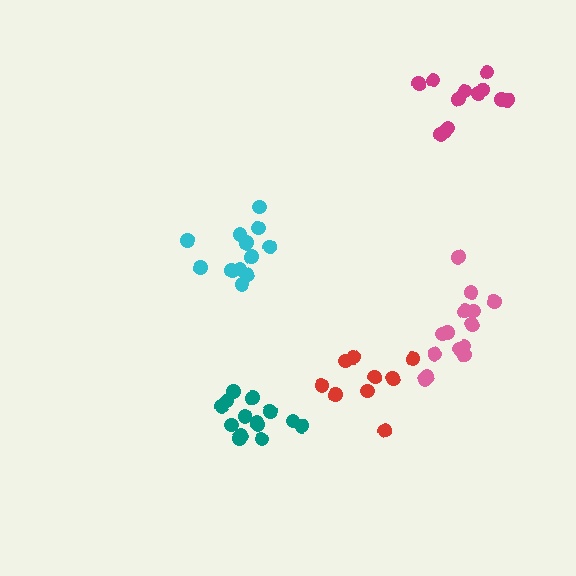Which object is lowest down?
The teal cluster is bottommost.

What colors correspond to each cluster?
The clusters are colored: cyan, pink, magenta, red, teal.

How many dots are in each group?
Group 1: 12 dots, Group 2: 15 dots, Group 3: 12 dots, Group 4: 9 dots, Group 5: 15 dots (63 total).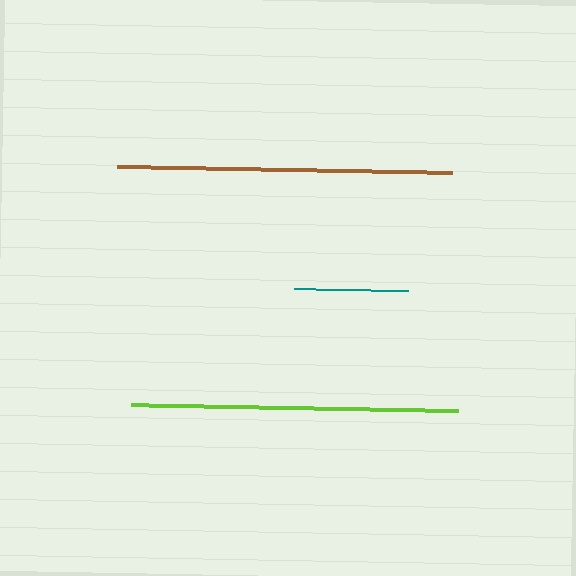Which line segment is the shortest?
The teal line is the shortest at approximately 115 pixels.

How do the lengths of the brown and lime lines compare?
The brown and lime lines are approximately the same length.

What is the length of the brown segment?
The brown segment is approximately 335 pixels long.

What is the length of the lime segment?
The lime segment is approximately 326 pixels long.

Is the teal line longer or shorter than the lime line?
The lime line is longer than the teal line.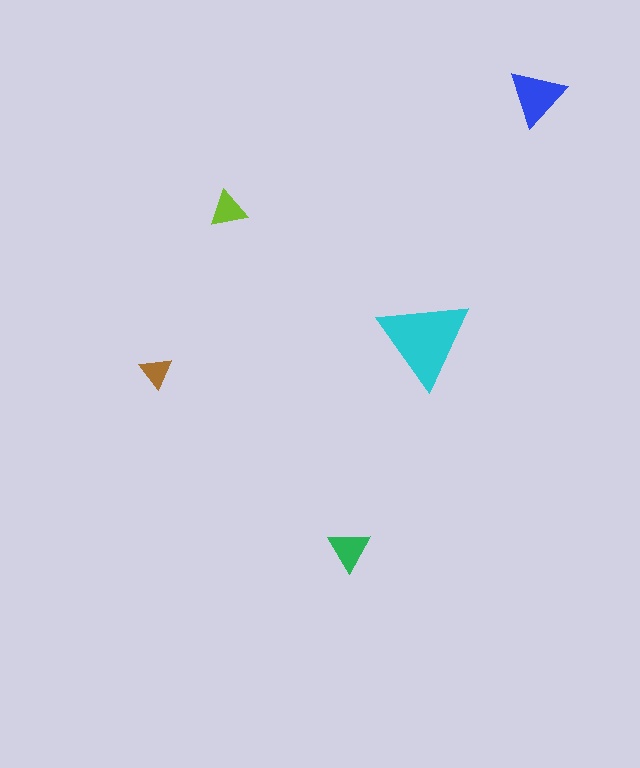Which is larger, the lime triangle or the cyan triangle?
The cyan one.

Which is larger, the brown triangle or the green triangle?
The green one.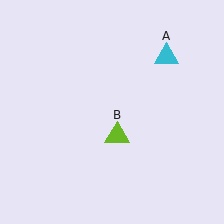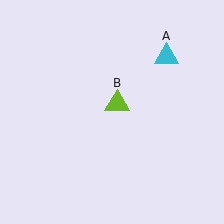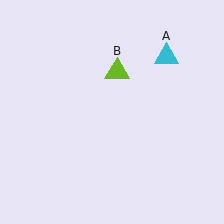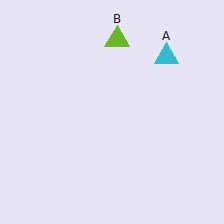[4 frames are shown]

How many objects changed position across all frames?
1 object changed position: lime triangle (object B).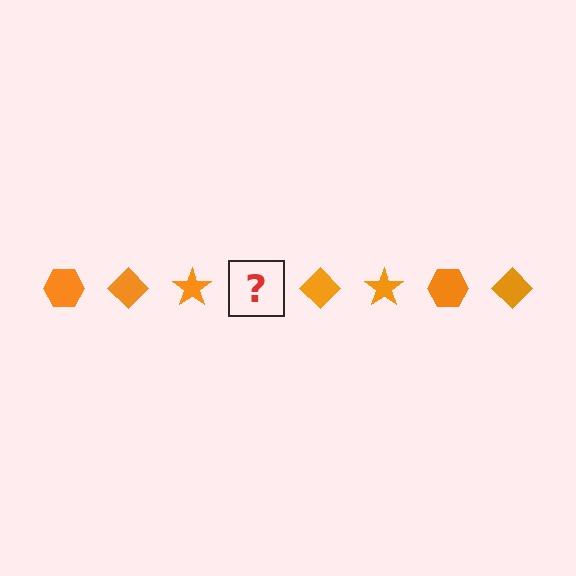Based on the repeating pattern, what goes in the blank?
The blank should be an orange hexagon.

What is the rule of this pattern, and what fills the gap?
The rule is that the pattern cycles through hexagon, diamond, star shapes in orange. The gap should be filled with an orange hexagon.